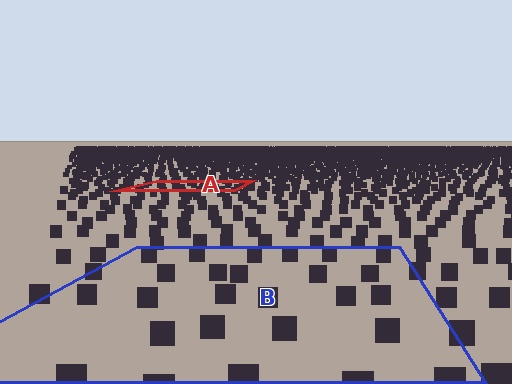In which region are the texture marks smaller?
The texture marks are smaller in region A, because it is farther away.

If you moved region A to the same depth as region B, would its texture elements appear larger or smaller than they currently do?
They would appear larger. At a closer depth, the same texture elements are projected at a bigger on-screen size.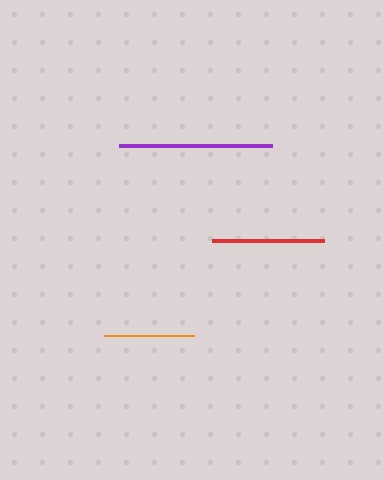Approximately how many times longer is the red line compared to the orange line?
The red line is approximately 1.2 times the length of the orange line.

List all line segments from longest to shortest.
From longest to shortest: purple, red, orange.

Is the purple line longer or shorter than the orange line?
The purple line is longer than the orange line.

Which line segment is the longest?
The purple line is the longest at approximately 154 pixels.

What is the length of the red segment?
The red segment is approximately 112 pixels long.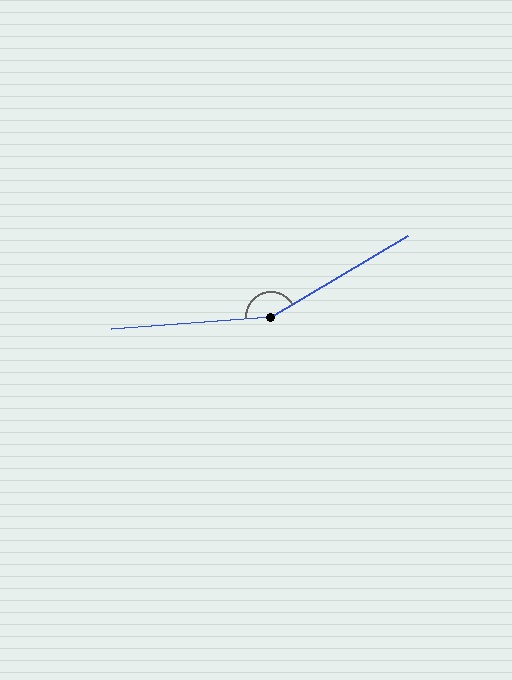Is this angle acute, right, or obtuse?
It is obtuse.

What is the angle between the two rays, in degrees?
Approximately 153 degrees.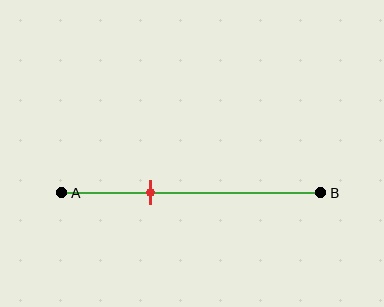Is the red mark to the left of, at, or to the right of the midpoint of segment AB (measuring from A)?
The red mark is to the left of the midpoint of segment AB.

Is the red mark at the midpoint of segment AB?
No, the mark is at about 35% from A, not at the 50% midpoint.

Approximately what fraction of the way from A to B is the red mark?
The red mark is approximately 35% of the way from A to B.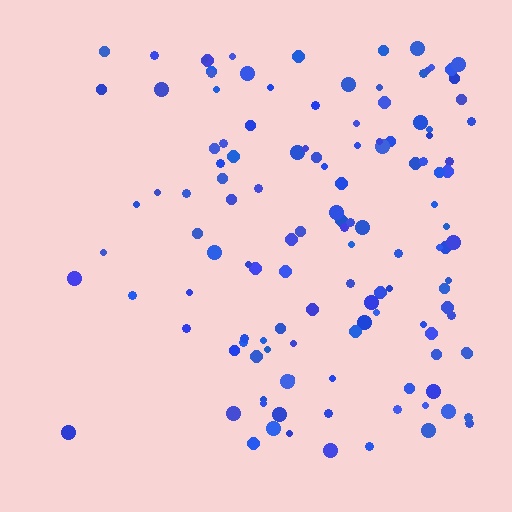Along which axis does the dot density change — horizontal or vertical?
Horizontal.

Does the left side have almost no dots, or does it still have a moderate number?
Still a moderate number, just noticeably fewer than the right.